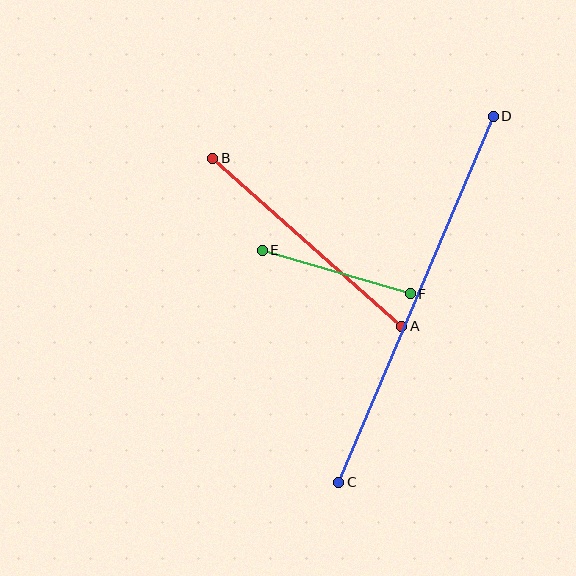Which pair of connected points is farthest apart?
Points C and D are farthest apart.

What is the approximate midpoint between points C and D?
The midpoint is at approximately (416, 299) pixels.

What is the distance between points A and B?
The distance is approximately 253 pixels.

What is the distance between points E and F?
The distance is approximately 154 pixels.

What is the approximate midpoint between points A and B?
The midpoint is at approximately (307, 242) pixels.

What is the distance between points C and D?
The distance is approximately 397 pixels.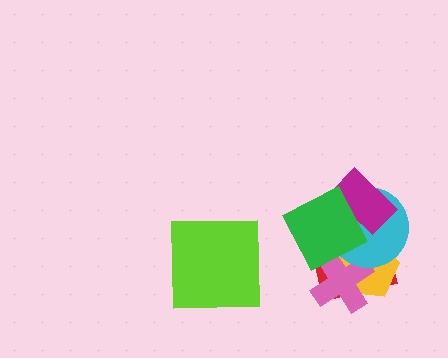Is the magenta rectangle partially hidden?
Yes, it is partially covered by another shape.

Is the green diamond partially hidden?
No, no other shape covers it.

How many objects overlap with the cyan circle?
5 objects overlap with the cyan circle.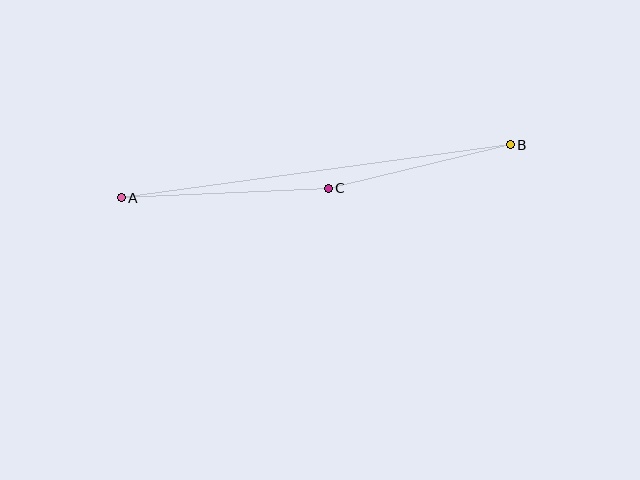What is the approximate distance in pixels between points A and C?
The distance between A and C is approximately 207 pixels.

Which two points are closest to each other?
Points B and C are closest to each other.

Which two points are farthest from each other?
Points A and B are farthest from each other.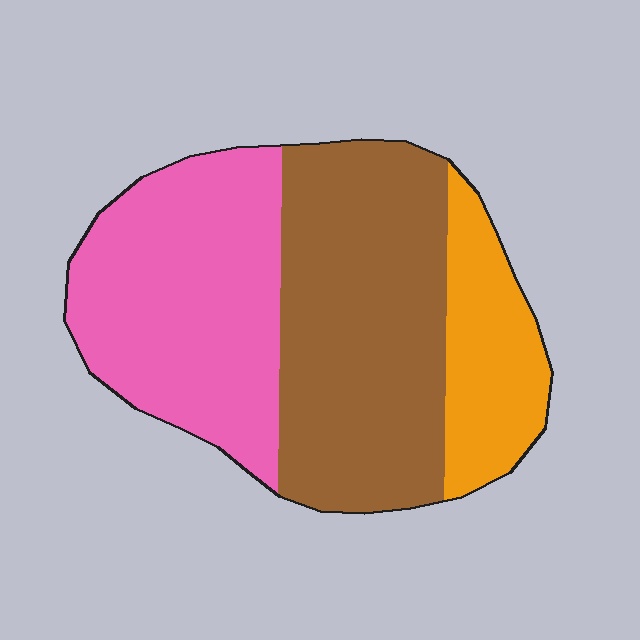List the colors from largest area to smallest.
From largest to smallest: brown, pink, orange.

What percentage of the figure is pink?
Pink takes up about three eighths (3/8) of the figure.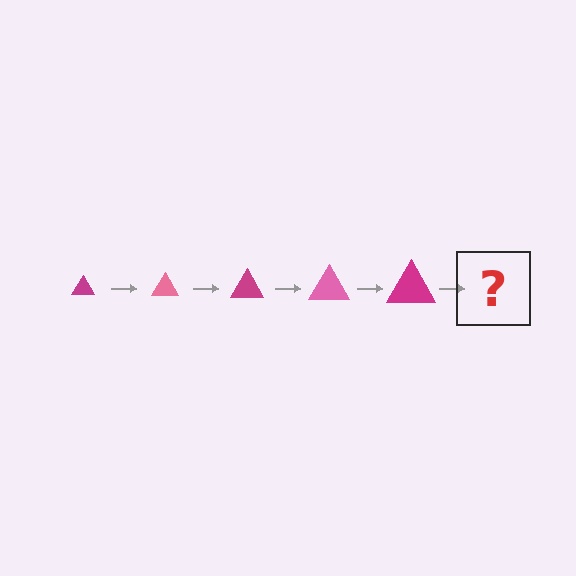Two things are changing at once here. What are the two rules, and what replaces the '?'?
The two rules are that the triangle grows larger each step and the color cycles through magenta and pink. The '?' should be a pink triangle, larger than the previous one.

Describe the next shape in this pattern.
It should be a pink triangle, larger than the previous one.